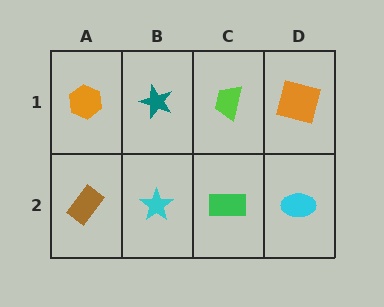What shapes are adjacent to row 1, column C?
A green rectangle (row 2, column C), a teal star (row 1, column B), an orange square (row 1, column D).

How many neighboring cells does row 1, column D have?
2.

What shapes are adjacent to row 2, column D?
An orange square (row 1, column D), a green rectangle (row 2, column C).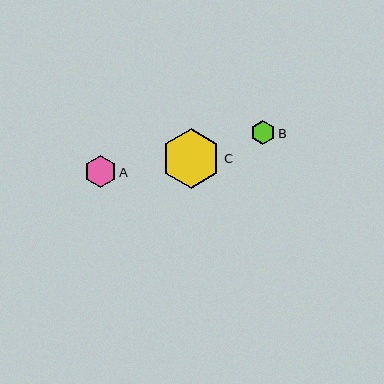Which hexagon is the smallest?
Hexagon B is the smallest with a size of approximately 24 pixels.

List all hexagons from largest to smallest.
From largest to smallest: C, A, B.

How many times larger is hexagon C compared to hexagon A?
Hexagon C is approximately 1.9 times the size of hexagon A.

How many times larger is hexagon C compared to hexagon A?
Hexagon C is approximately 1.9 times the size of hexagon A.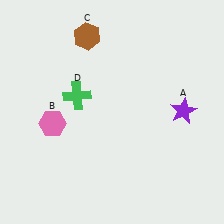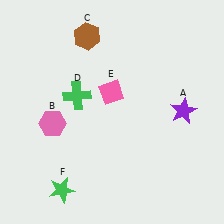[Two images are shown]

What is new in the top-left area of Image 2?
A pink diamond (E) was added in the top-left area of Image 2.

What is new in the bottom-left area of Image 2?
A green star (F) was added in the bottom-left area of Image 2.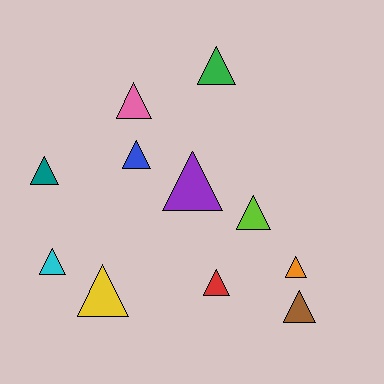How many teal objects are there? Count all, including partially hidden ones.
There is 1 teal object.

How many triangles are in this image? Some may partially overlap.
There are 11 triangles.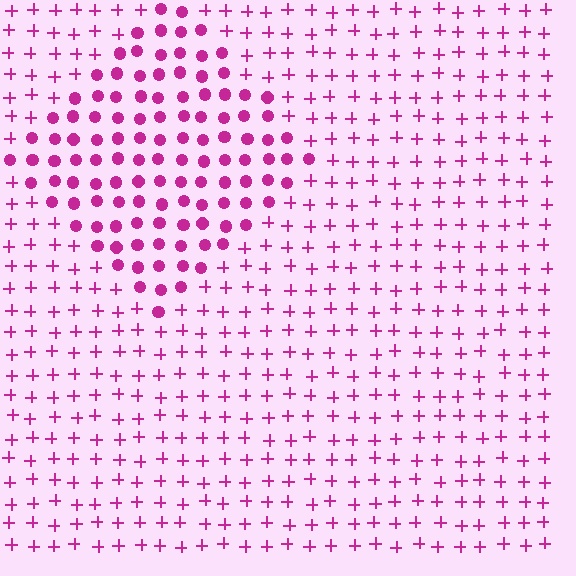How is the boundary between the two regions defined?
The boundary is defined by a change in element shape: circles inside vs. plus signs outside. All elements share the same color and spacing.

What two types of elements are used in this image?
The image uses circles inside the diamond region and plus signs outside it.